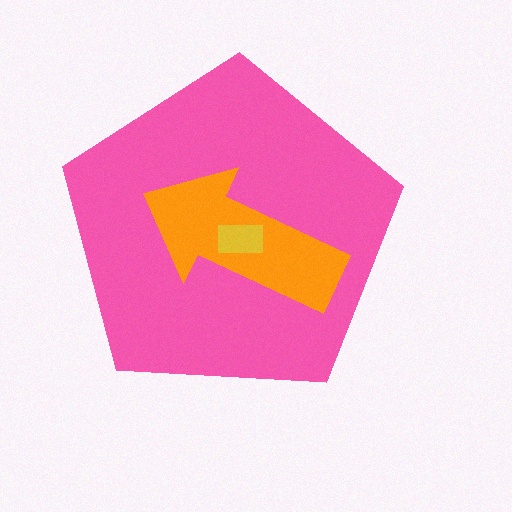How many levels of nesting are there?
3.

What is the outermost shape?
The pink pentagon.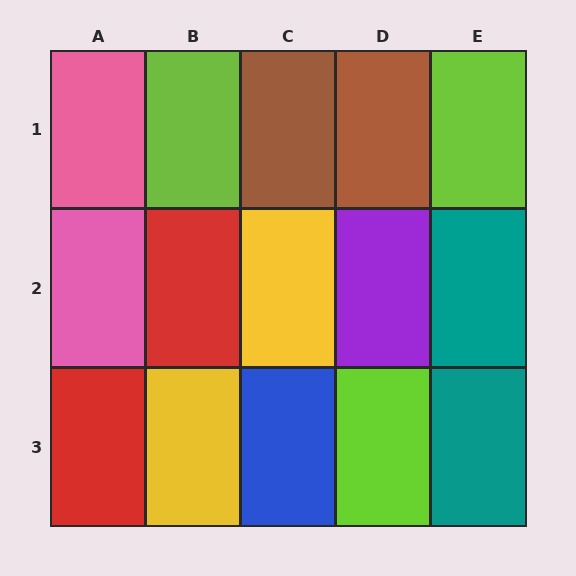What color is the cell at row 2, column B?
Red.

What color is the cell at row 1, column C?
Brown.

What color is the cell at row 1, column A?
Pink.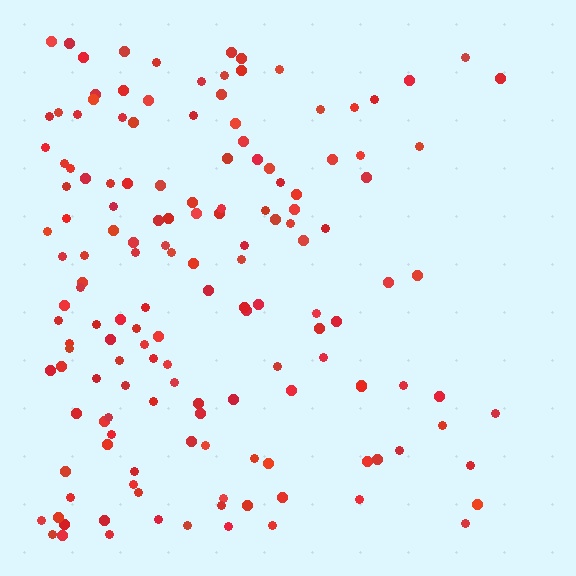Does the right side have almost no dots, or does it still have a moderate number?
Still a moderate number, just noticeably fewer than the left.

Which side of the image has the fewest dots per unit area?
The right.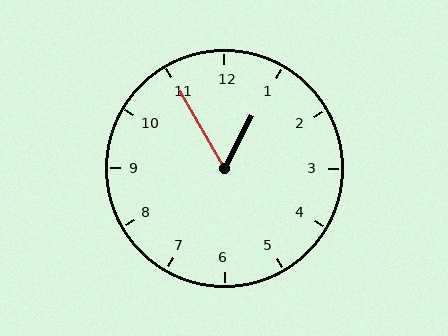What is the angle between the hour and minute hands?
Approximately 58 degrees.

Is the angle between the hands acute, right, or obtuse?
It is acute.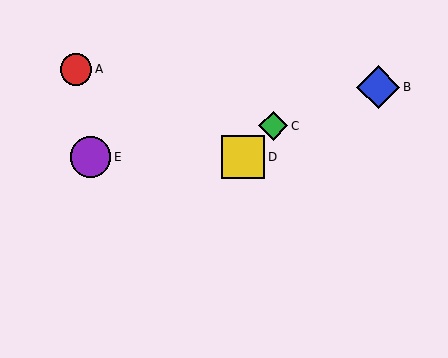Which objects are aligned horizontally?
Objects D, E are aligned horizontally.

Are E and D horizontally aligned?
Yes, both are at y≈157.